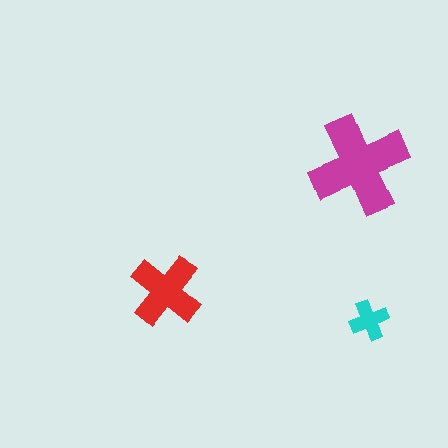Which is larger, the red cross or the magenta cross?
The magenta one.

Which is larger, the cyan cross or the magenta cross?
The magenta one.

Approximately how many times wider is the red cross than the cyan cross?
About 2 times wider.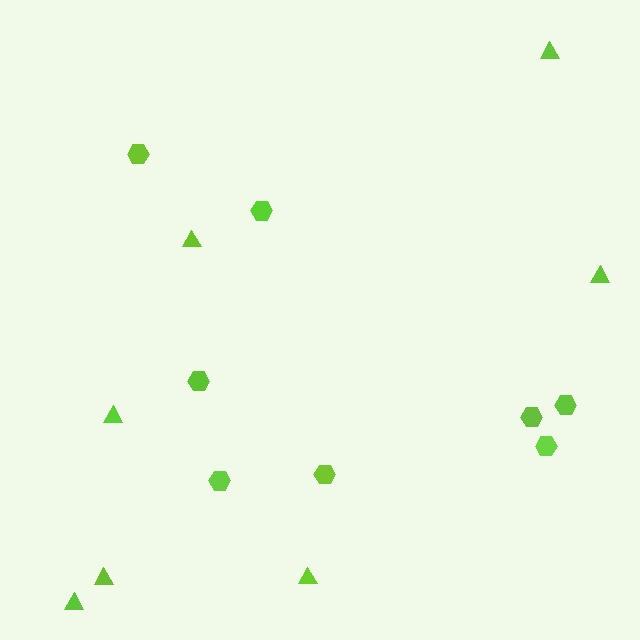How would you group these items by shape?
There are 2 groups: one group of triangles (7) and one group of hexagons (8).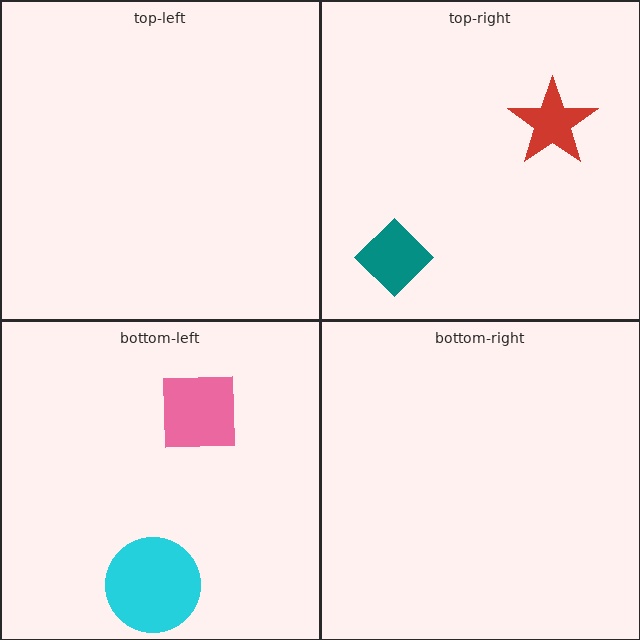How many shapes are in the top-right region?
2.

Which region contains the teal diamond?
The top-right region.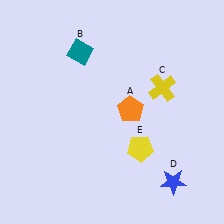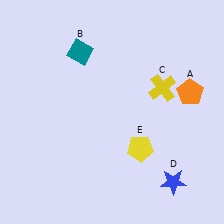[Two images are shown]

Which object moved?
The orange pentagon (A) moved right.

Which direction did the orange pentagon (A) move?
The orange pentagon (A) moved right.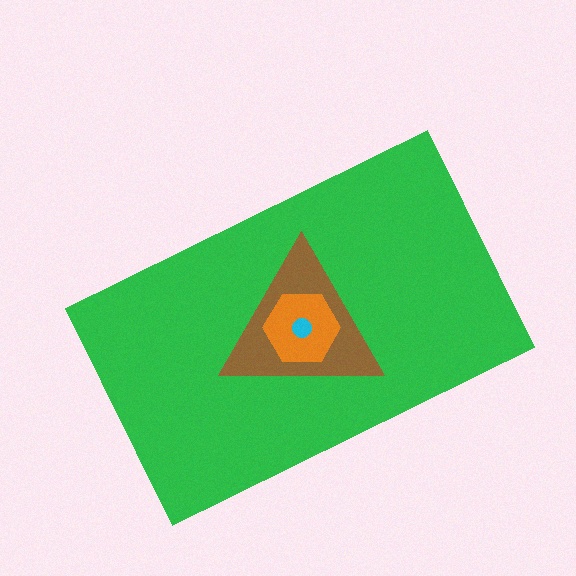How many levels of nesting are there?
4.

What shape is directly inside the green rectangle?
The brown triangle.